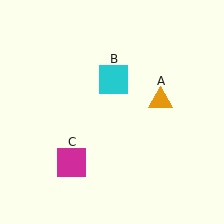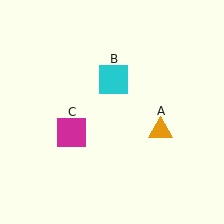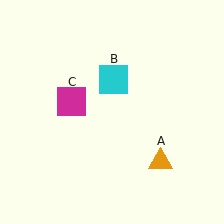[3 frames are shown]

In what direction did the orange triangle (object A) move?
The orange triangle (object A) moved down.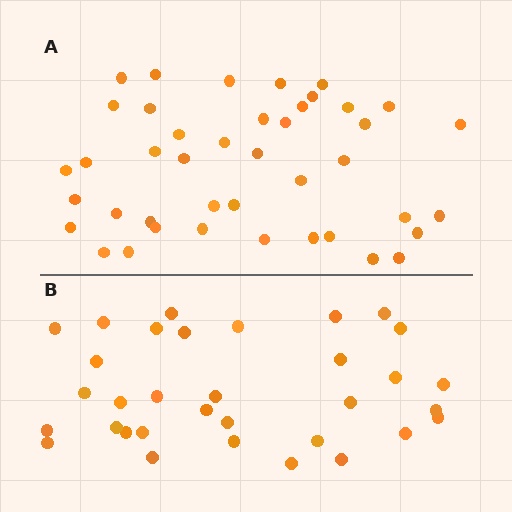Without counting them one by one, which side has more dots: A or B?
Region A (the top region) has more dots.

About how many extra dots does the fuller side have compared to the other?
Region A has roughly 8 or so more dots than region B.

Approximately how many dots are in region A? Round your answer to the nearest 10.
About 40 dots. (The exact count is 42, which rounds to 40.)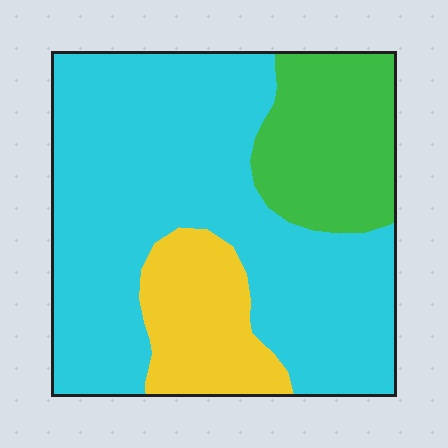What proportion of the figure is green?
Green covers 20% of the figure.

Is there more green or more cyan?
Cyan.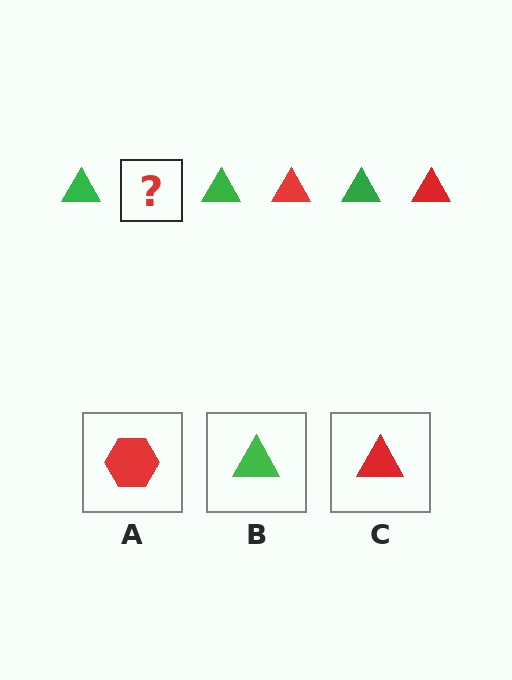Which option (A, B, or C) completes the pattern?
C.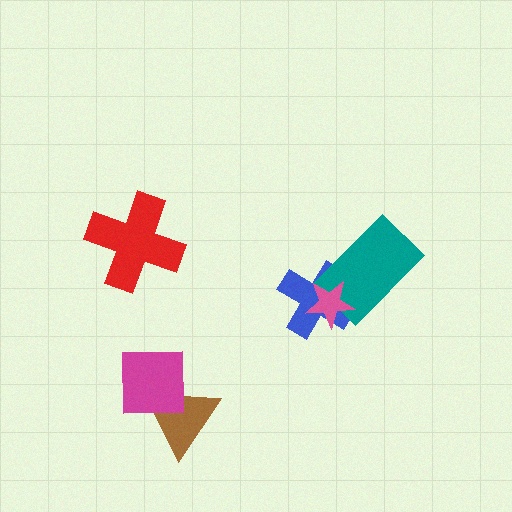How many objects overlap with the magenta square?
1 object overlaps with the magenta square.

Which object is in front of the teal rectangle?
The pink star is in front of the teal rectangle.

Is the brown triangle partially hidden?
Yes, it is partially covered by another shape.